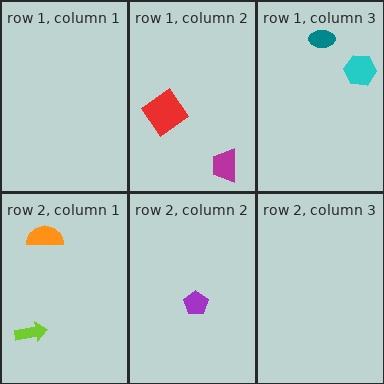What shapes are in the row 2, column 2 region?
The purple pentagon.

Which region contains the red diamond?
The row 1, column 2 region.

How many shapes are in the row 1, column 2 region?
2.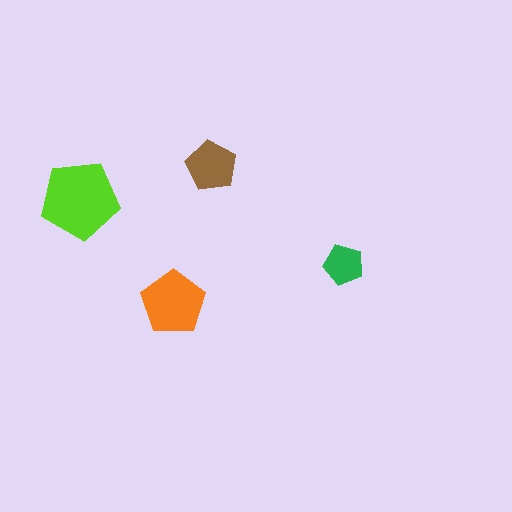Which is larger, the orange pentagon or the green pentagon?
The orange one.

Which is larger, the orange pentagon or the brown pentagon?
The orange one.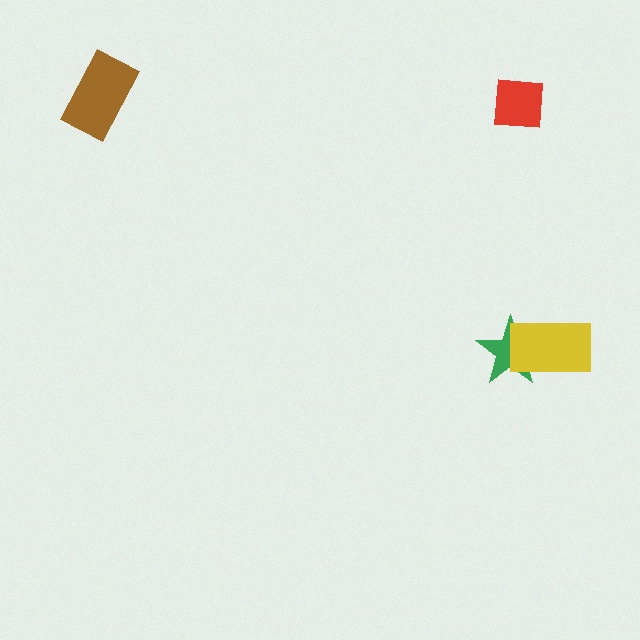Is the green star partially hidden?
Yes, it is partially covered by another shape.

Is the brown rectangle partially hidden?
No, no other shape covers it.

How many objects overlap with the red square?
0 objects overlap with the red square.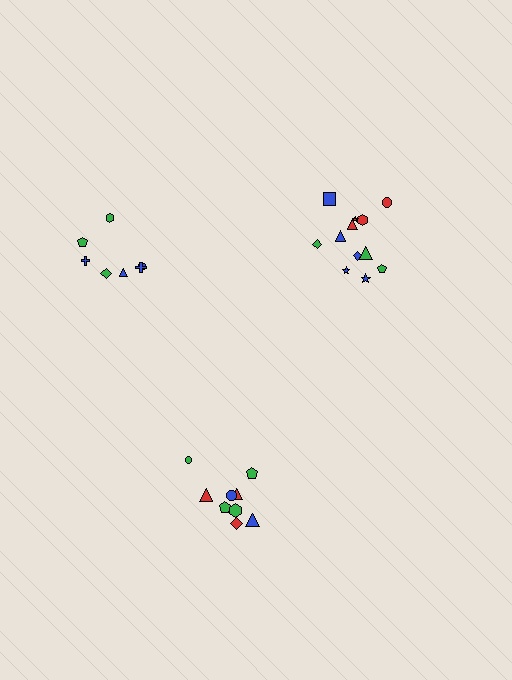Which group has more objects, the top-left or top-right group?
The top-right group.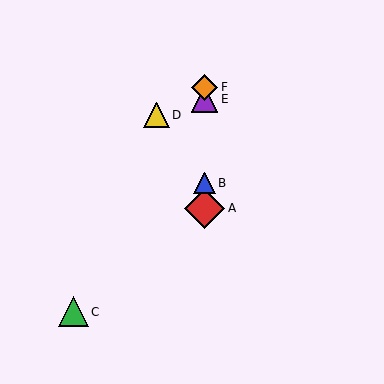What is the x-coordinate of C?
Object C is at x≈73.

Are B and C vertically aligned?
No, B is at x≈205 and C is at x≈73.